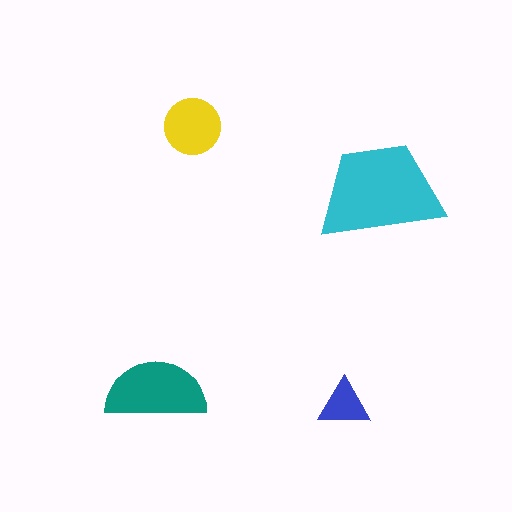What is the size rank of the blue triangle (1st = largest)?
4th.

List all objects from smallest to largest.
The blue triangle, the yellow circle, the teal semicircle, the cyan trapezoid.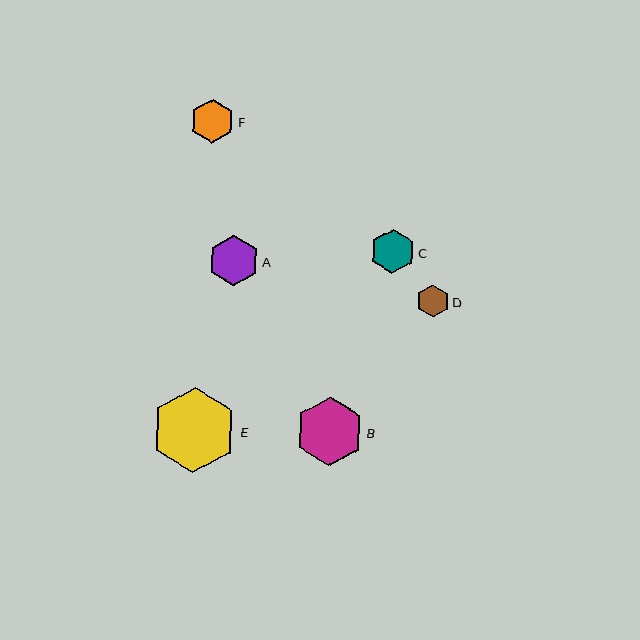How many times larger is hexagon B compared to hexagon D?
Hexagon B is approximately 2.1 times the size of hexagon D.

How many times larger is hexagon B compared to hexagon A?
Hexagon B is approximately 1.3 times the size of hexagon A.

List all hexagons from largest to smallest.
From largest to smallest: E, B, A, C, F, D.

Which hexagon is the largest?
Hexagon E is the largest with a size of approximately 85 pixels.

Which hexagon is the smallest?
Hexagon D is the smallest with a size of approximately 33 pixels.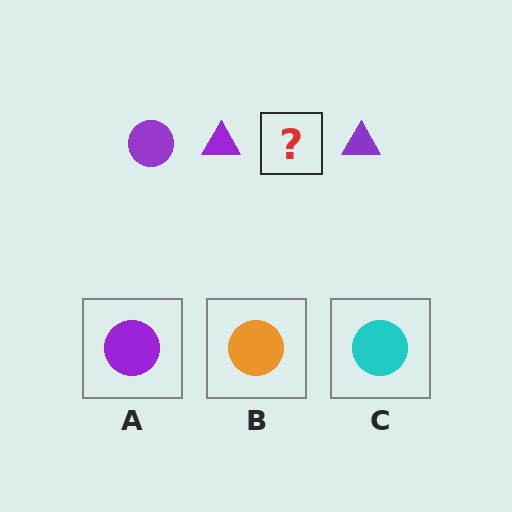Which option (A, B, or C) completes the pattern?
A.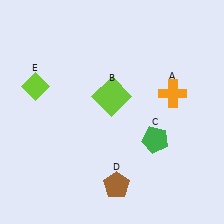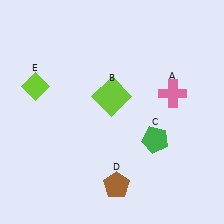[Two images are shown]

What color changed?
The cross (A) changed from orange in Image 1 to pink in Image 2.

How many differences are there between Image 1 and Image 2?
There is 1 difference between the two images.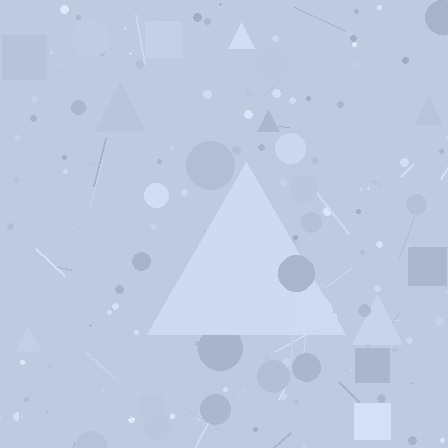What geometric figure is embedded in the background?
A triangle is embedded in the background.